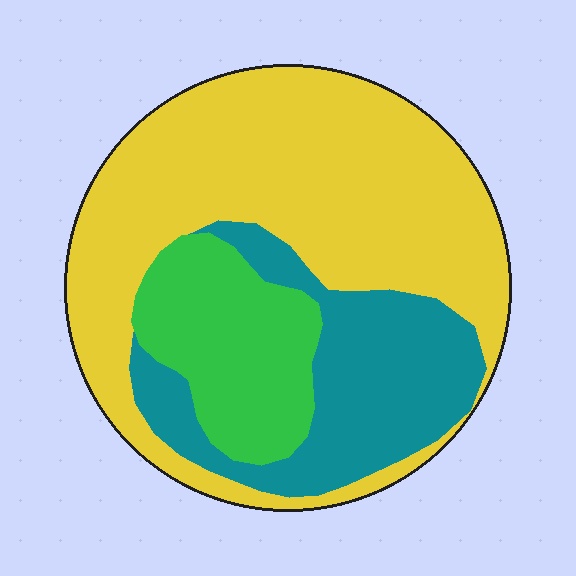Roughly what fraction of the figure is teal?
Teal covers 25% of the figure.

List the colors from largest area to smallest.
From largest to smallest: yellow, teal, green.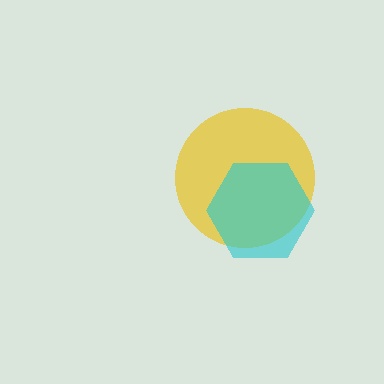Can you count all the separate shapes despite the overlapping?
Yes, there are 2 separate shapes.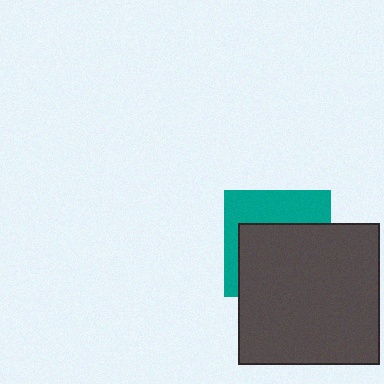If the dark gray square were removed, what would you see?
You would see the complete teal square.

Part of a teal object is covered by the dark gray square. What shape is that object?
It is a square.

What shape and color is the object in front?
The object in front is a dark gray square.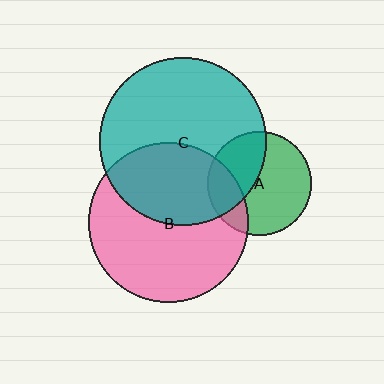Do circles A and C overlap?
Yes.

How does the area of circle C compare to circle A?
Approximately 2.6 times.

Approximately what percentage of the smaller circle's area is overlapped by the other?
Approximately 40%.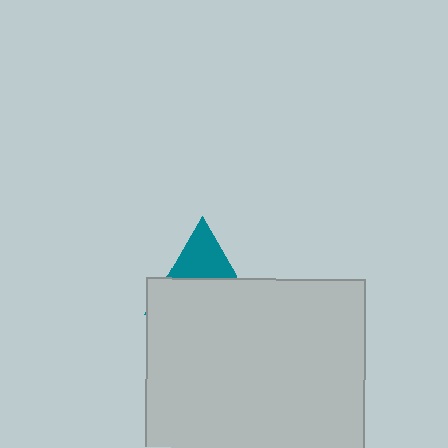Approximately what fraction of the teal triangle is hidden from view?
Roughly 62% of the teal triangle is hidden behind the light gray rectangle.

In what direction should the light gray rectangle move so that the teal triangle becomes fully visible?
The light gray rectangle should move down. That is the shortest direction to clear the overlap and leave the teal triangle fully visible.